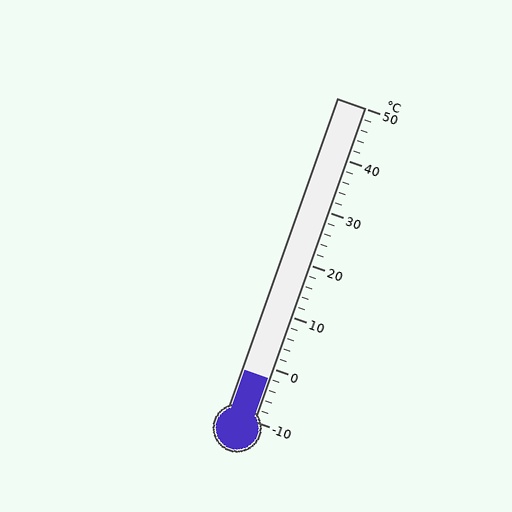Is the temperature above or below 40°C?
The temperature is below 40°C.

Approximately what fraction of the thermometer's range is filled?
The thermometer is filled to approximately 15% of its range.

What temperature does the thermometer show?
The thermometer shows approximately -2°C.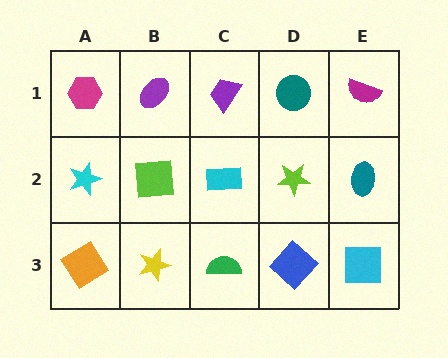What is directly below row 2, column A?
An orange diamond.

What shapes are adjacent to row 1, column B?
A lime square (row 2, column B), a magenta hexagon (row 1, column A), a purple trapezoid (row 1, column C).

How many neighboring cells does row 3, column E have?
2.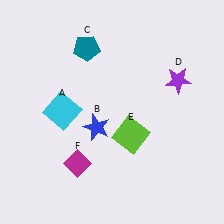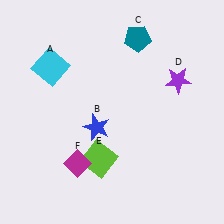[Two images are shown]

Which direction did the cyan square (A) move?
The cyan square (A) moved up.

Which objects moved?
The objects that moved are: the cyan square (A), the teal pentagon (C), the lime square (E).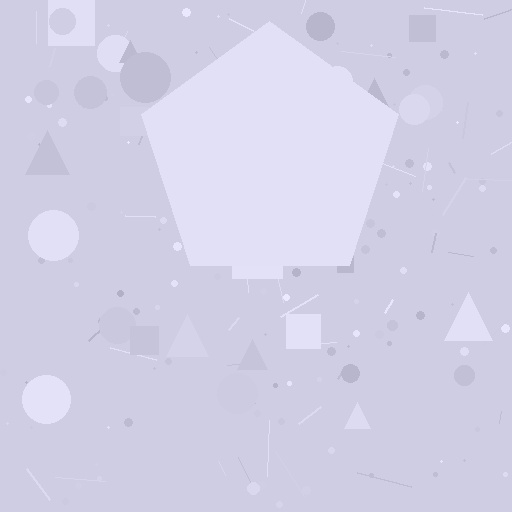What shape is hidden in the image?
A pentagon is hidden in the image.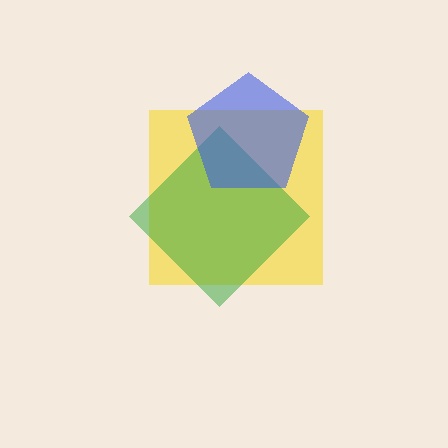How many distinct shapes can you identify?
There are 3 distinct shapes: a yellow square, a green diamond, a blue pentagon.